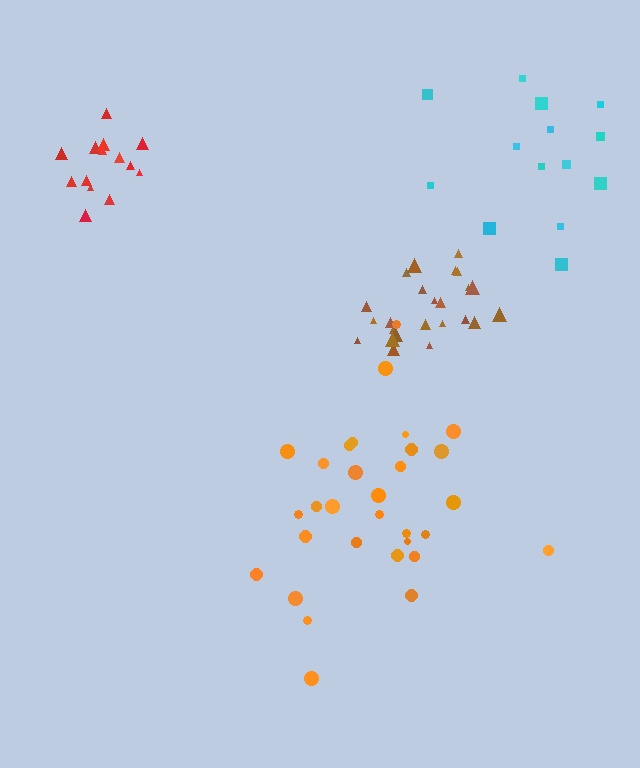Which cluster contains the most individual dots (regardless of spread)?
Orange (32).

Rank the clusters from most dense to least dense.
red, brown, orange, cyan.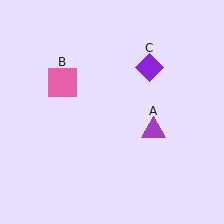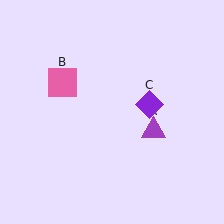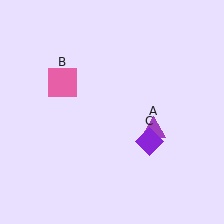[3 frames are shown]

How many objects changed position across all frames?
1 object changed position: purple diamond (object C).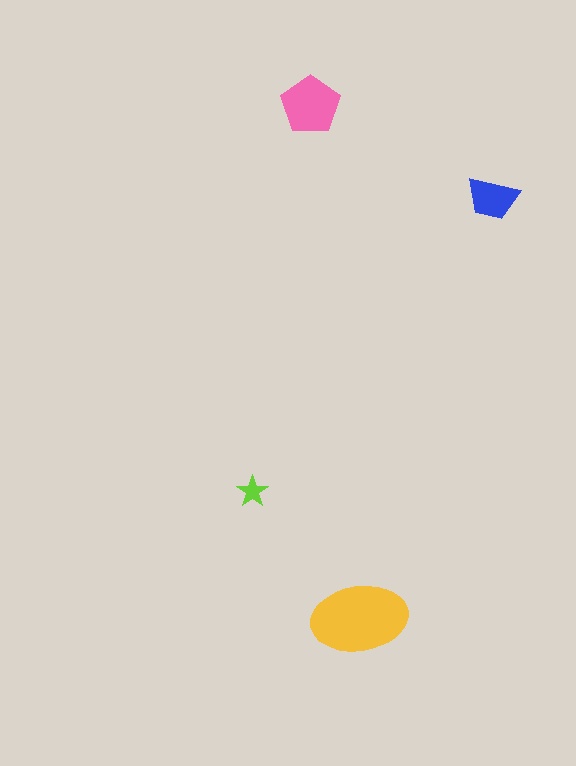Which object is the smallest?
The lime star.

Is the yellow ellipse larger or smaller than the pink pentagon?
Larger.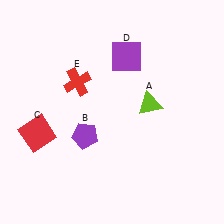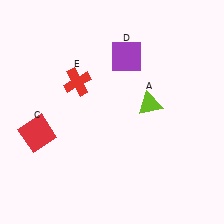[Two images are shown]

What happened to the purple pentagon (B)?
The purple pentagon (B) was removed in Image 2. It was in the bottom-left area of Image 1.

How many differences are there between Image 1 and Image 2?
There is 1 difference between the two images.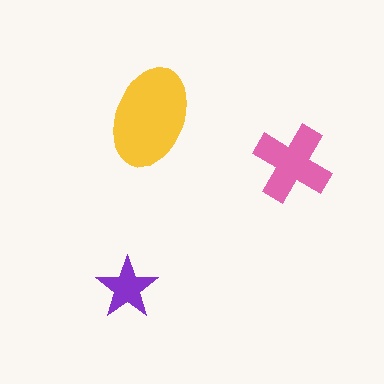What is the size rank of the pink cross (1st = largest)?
2nd.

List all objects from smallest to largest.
The purple star, the pink cross, the yellow ellipse.